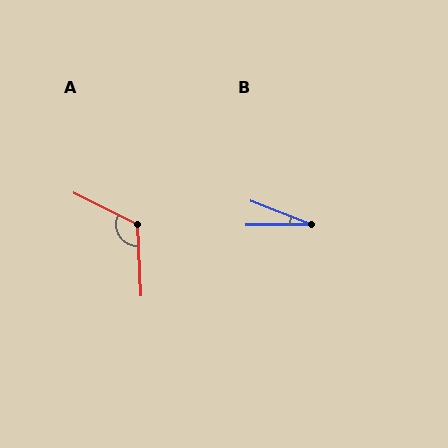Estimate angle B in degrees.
Approximately 22 degrees.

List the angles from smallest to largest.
B (22°), A (119°).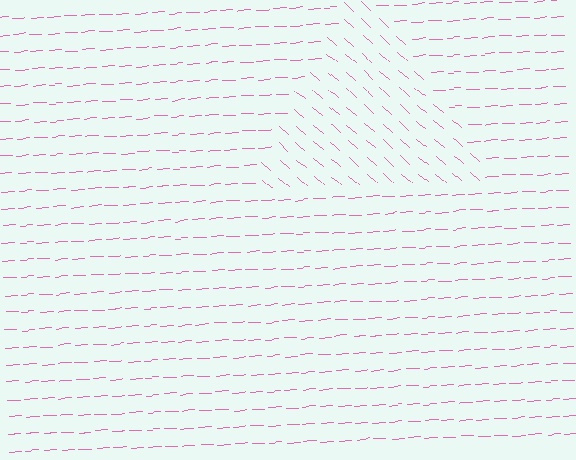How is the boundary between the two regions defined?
The boundary is defined purely by a change in line orientation (approximately 45 degrees difference). All lines are the same color and thickness.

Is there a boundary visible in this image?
Yes, there is a texture boundary formed by a change in line orientation.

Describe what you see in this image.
The image is filled with small pink line segments. A triangle region in the image has lines oriented differently from the surrounding lines, creating a visible texture boundary.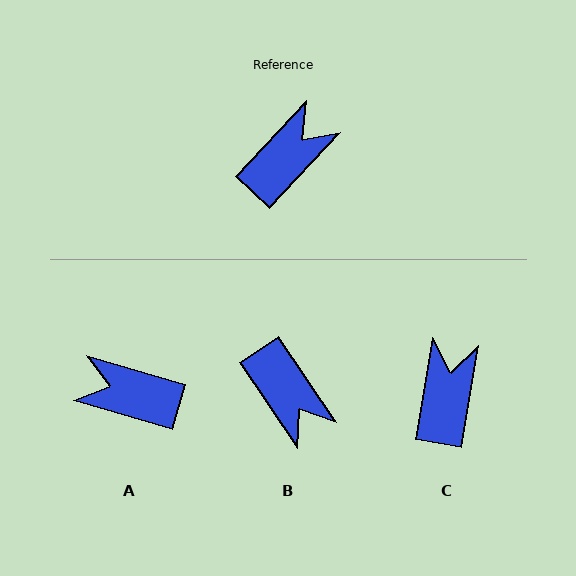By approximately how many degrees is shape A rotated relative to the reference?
Approximately 117 degrees counter-clockwise.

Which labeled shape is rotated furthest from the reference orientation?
A, about 117 degrees away.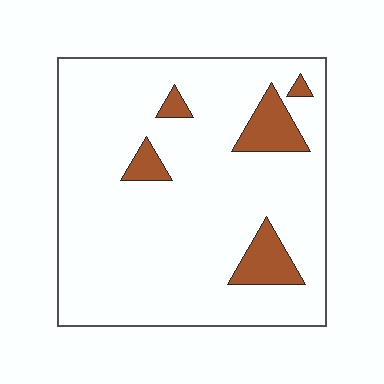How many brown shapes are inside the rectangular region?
5.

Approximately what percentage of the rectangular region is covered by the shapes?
Approximately 10%.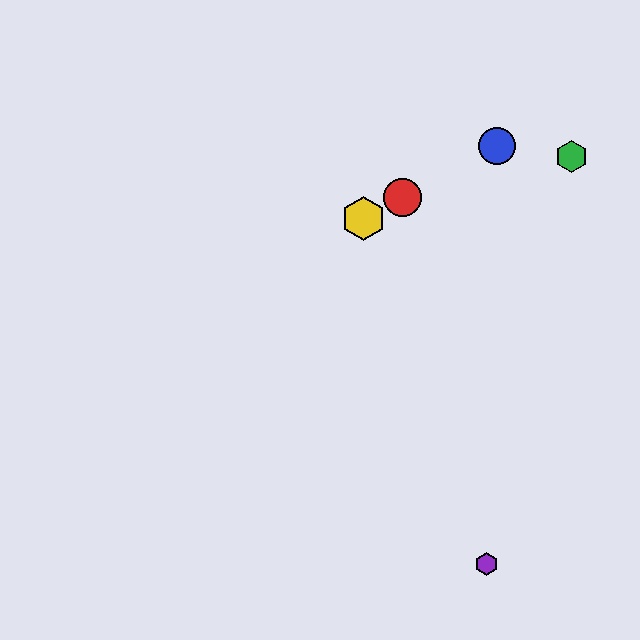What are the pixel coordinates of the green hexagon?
The green hexagon is at (572, 157).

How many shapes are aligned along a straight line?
3 shapes (the red circle, the blue circle, the yellow hexagon) are aligned along a straight line.